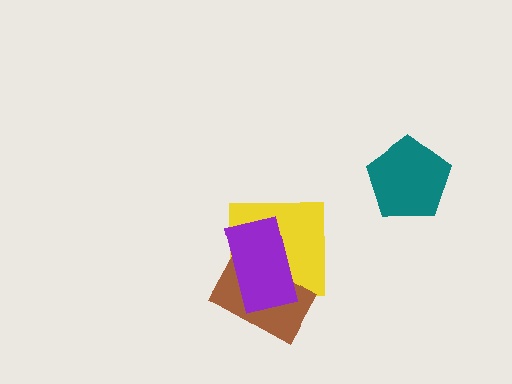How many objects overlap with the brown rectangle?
2 objects overlap with the brown rectangle.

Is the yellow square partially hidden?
Yes, it is partially covered by another shape.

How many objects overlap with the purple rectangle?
2 objects overlap with the purple rectangle.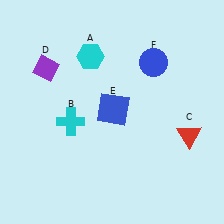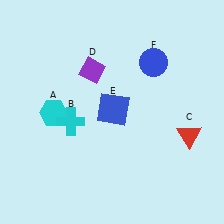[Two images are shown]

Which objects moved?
The objects that moved are: the cyan hexagon (A), the purple diamond (D).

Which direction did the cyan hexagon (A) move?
The cyan hexagon (A) moved down.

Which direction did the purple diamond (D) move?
The purple diamond (D) moved right.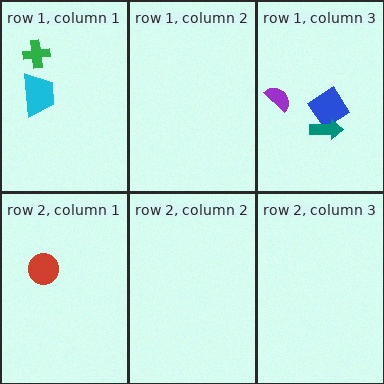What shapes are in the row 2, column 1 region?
The red circle.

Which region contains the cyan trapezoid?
The row 1, column 1 region.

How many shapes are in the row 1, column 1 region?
2.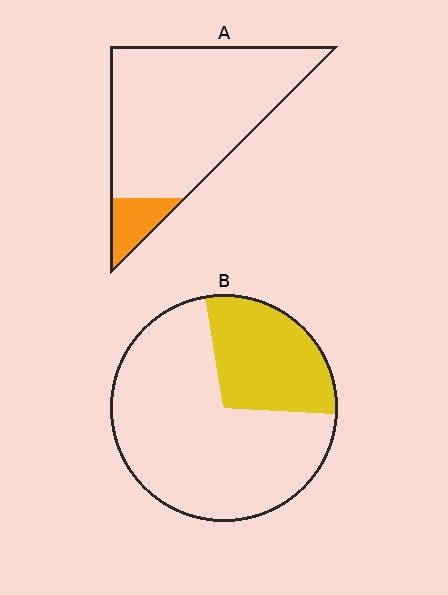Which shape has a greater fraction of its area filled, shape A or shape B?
Shape B.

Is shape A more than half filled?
No.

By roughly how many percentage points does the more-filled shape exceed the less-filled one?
By roughly 15 percentage points (B over A).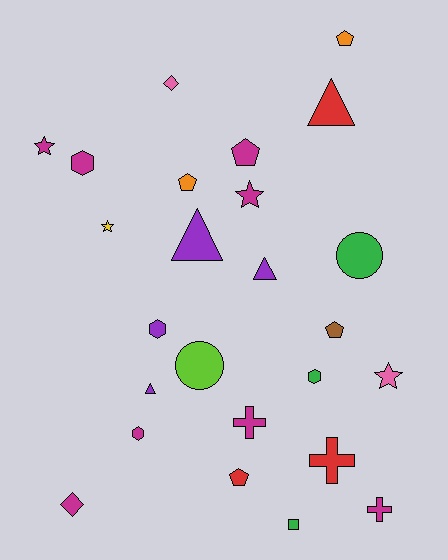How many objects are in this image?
There are 25 objects.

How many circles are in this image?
There are 2 circles.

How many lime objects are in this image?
There is 1 lime object.